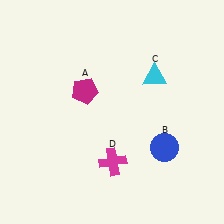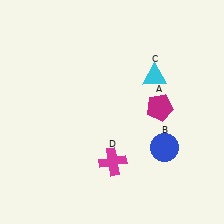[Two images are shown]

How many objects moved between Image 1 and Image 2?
1 object moved between the two images.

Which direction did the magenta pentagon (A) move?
The magenta pentagon (A) moved right.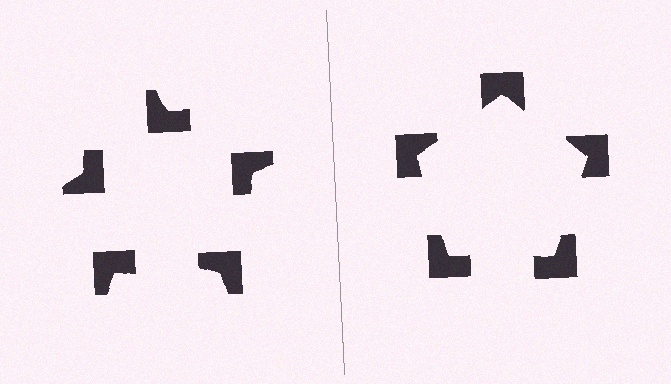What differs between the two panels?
The notched squares are positioned identically on both sides; only the wedge orientations differ. On the right they align to a pentagon; on the left they are misaligned.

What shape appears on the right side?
An illusory pentagon.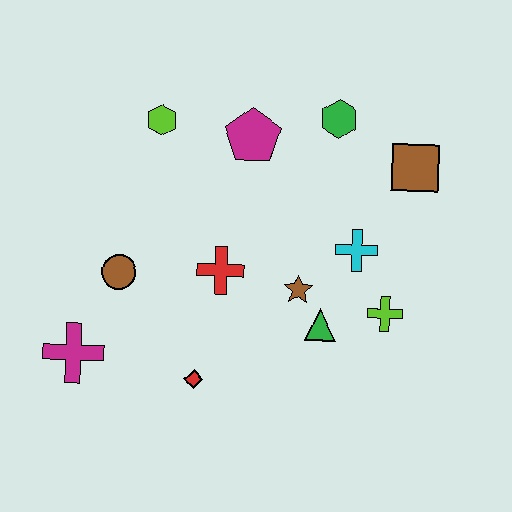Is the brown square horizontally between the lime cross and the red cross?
No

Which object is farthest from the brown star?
The magenta cross is farthest from the brown star.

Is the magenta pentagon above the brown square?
Yes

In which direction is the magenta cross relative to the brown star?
The magenta cross is to the left of the brown star.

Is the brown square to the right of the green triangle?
Yes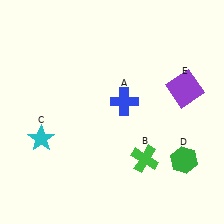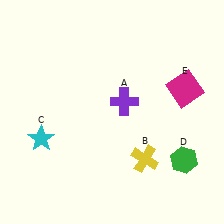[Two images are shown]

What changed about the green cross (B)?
In Image 1, B is green. In Image 2, it changed to yellow.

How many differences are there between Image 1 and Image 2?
There are 3 differences between the two images.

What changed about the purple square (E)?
In Image 1, E is purple. In Image 2, it changed to magenta.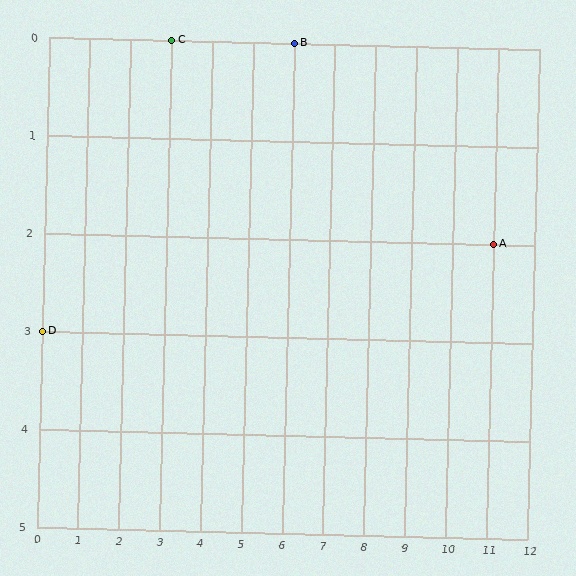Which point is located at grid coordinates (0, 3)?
Point D is at (0, 3).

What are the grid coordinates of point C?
Point C is at grid coordinates (3, 0).